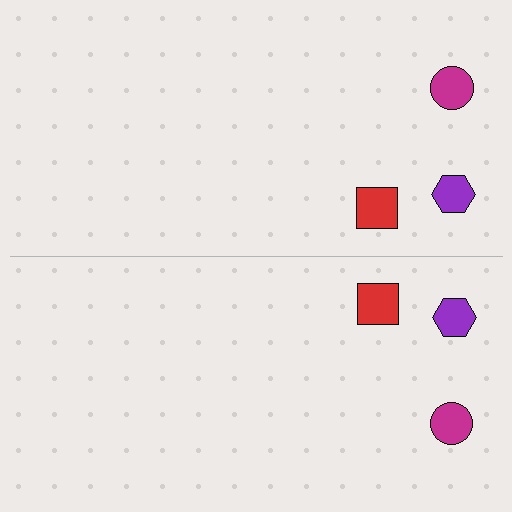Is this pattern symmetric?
Yes, this pattern has bilateral (reflection) symmetry.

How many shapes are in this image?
There are 6 shapes in this image.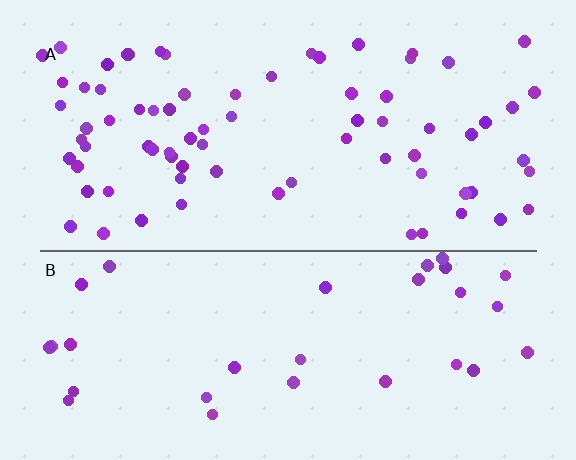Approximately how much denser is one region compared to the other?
Approximately 2.4× — region A over region B.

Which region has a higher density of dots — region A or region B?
A (the top).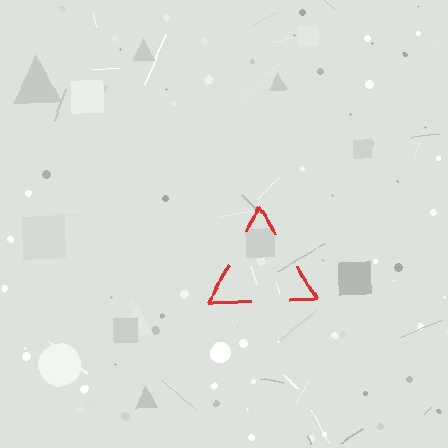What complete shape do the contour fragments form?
The contour fragments form a triangle.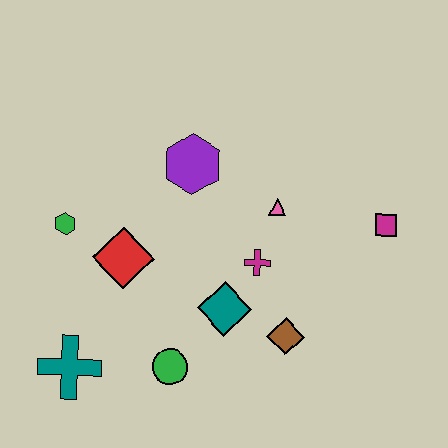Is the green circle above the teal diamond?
No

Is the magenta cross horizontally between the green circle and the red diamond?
No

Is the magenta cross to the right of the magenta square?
No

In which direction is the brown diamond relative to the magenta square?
The brown diamond is below the magenta square.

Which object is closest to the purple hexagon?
The pink triangle is closest to the purple hexagon.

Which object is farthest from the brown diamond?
The green hexagon is farthest from the brown diamond.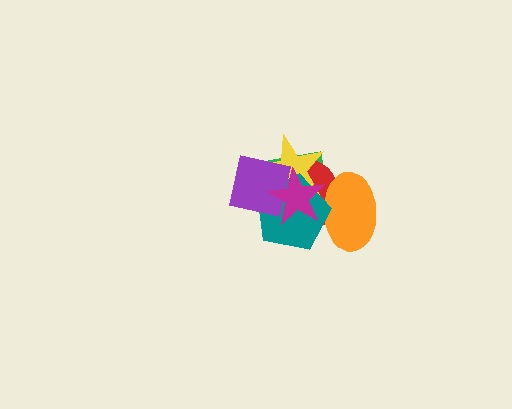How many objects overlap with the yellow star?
5 objects overlap with the yellow star.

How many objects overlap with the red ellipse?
6 objects overlap with the red ellipse.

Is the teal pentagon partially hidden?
Yes, it is partially covered by another shape.